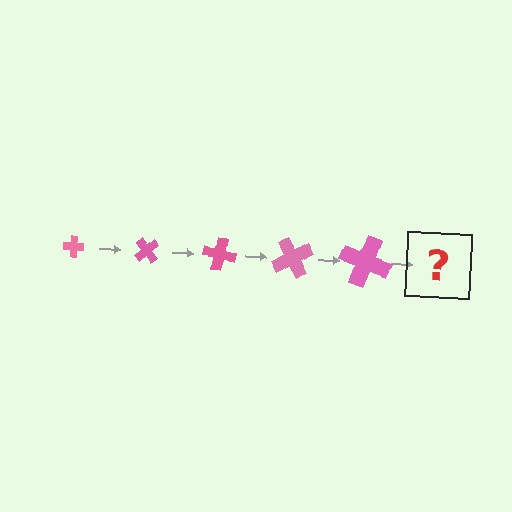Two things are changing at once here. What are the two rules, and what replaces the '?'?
The two rules are that the cross grows larger each step and it rotates 50 degrees each step. The '?' should be a cross, larger than the previous one and rotated 250 degrees from the start.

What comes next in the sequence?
The next element should be a cross, larger than the previous one and rotated 250 degrees from the start.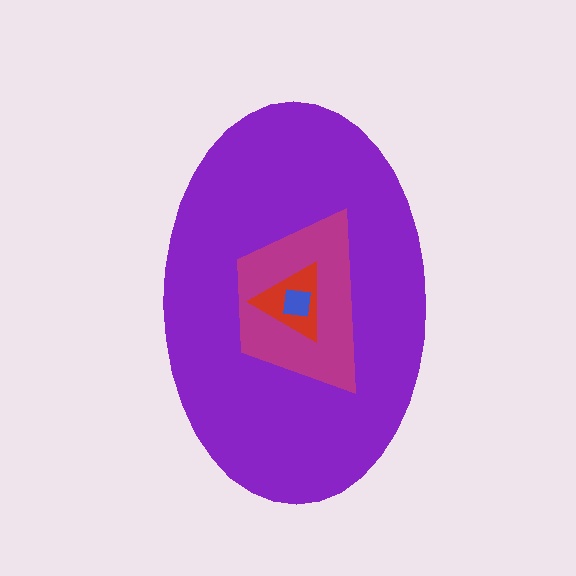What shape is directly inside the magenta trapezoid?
The red triangle.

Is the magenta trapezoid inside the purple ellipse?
Yes.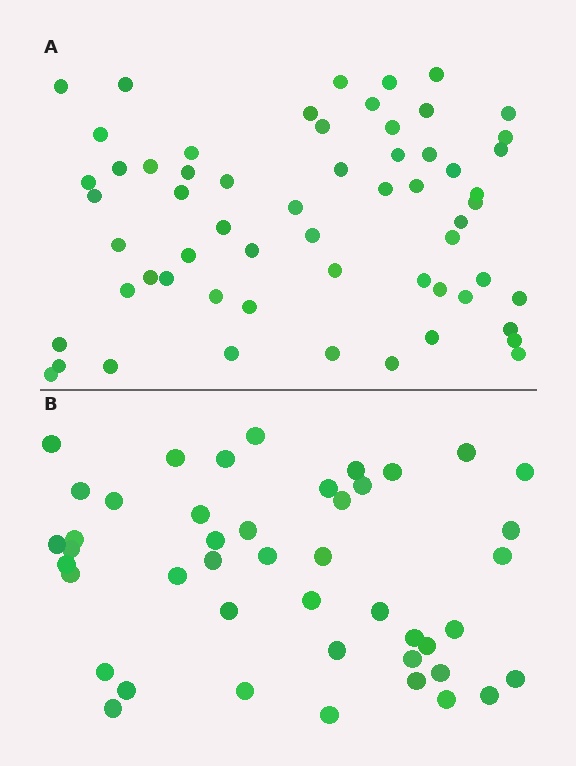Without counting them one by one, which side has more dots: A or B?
Region A (the top region) has more dots.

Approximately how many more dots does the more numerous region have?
Region A has approximately 15 more dots than region B.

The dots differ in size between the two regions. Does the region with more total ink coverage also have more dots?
No. Region B has more total ink coverage because its dots are larger, but region A actually contains more individual dots. Total area can be misleading — the number of items is what matters here.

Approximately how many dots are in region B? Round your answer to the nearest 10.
About 40 dots. (The exact count is 45, which rounds to 40.)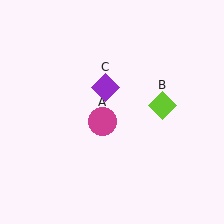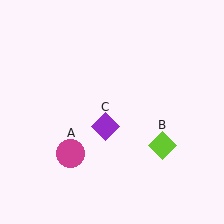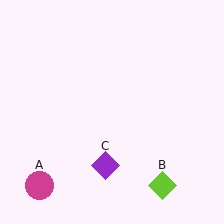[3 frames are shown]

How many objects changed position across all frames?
3 objects changed position: magenta circle (object A), lime diamond (object B), purple diamond (object C).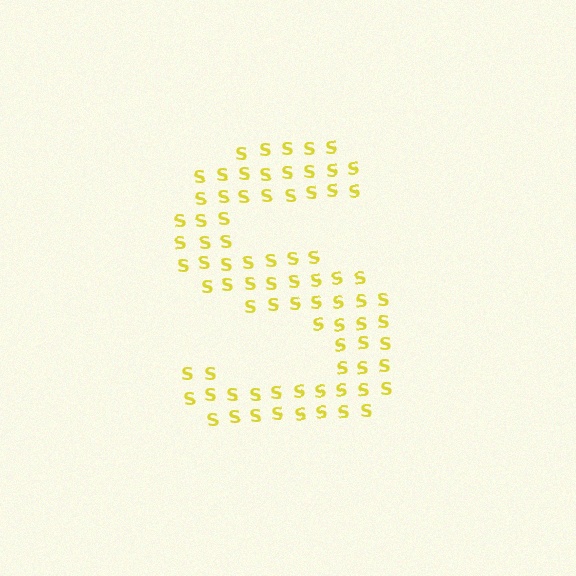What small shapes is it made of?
It is made of small letter S's.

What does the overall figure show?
The overall figure shows the letter S.